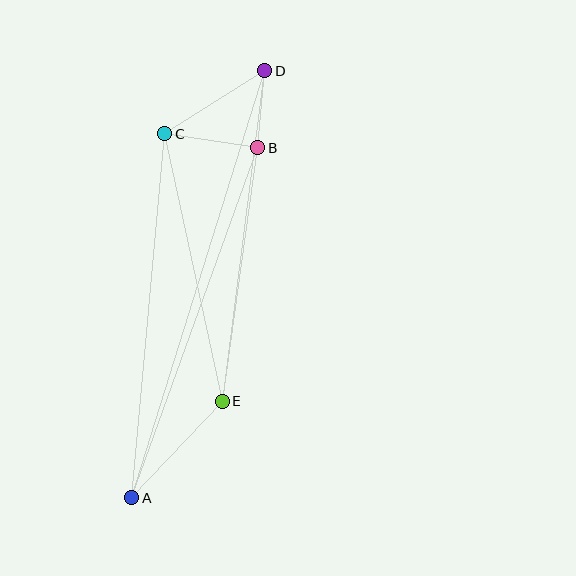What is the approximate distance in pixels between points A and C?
The distance between A and C is approximately 365 pixels.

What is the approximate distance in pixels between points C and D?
The distance between C and D is approximately 118 pixels.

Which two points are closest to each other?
Points B and D are closest to each other.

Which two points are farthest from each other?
Points A and D are farthest from each other.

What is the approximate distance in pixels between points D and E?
The distance between D and E is approximately 333 pixels.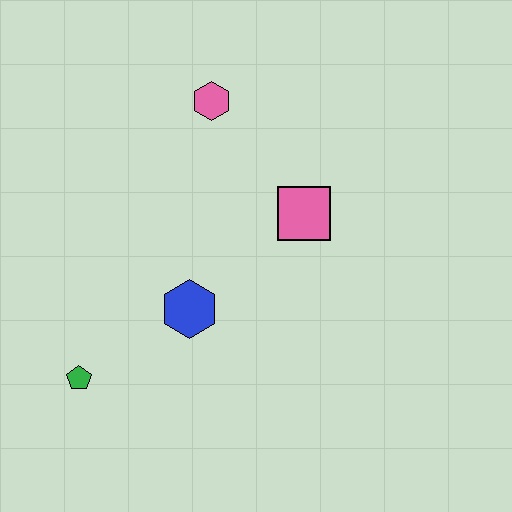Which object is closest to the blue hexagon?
The green pentagon is closest to the blue hexagon.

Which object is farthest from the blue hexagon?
The pink hexagon is farthest from the blue hexagon.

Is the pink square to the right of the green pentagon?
Yes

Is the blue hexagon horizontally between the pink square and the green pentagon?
Yes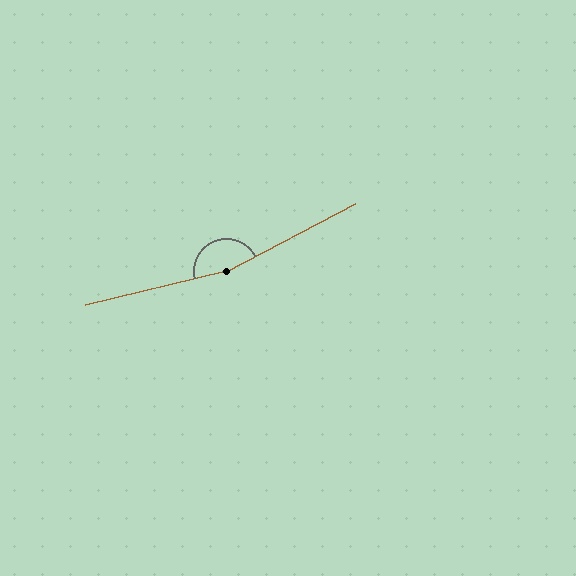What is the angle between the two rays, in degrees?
Approximately 166 degrees.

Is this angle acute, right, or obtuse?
It is obtuse.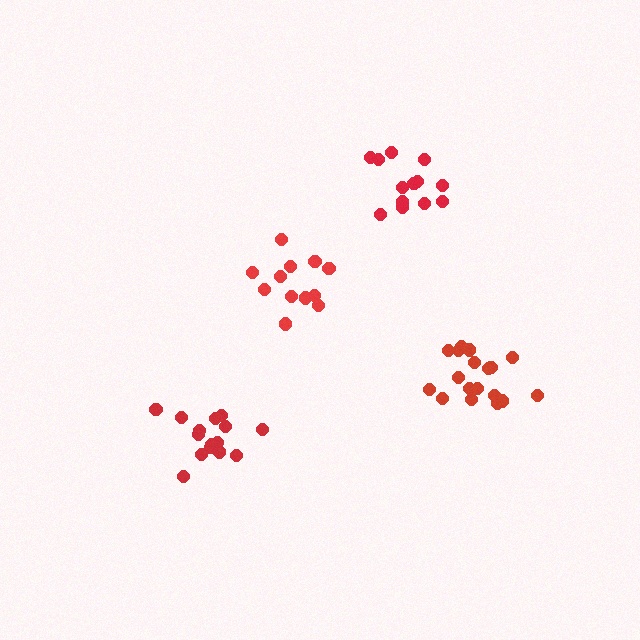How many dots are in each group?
Group 1: 13 dots, Group 2: 18 dots, Group 3: 13 dots, Group 4: 15 dots (59 total).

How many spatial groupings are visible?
There are 4 spatial groupings.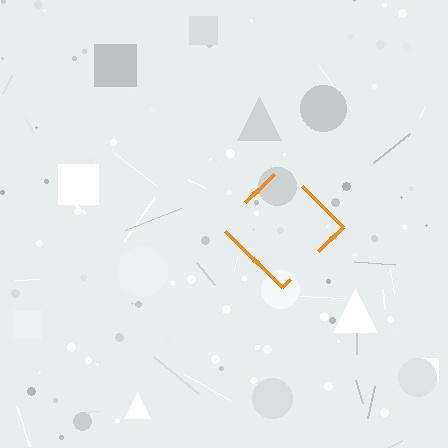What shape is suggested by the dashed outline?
The dashed outline suggests a diamond.